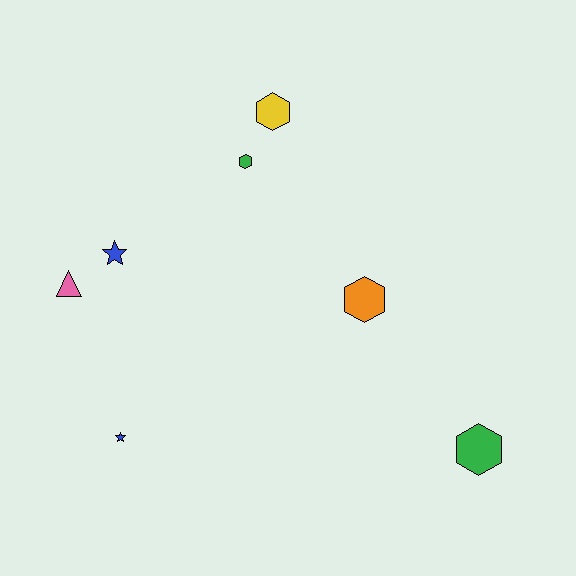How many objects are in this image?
There are 7 objects.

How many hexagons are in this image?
There are 4 hexagons.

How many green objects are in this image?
There are 2 green objects.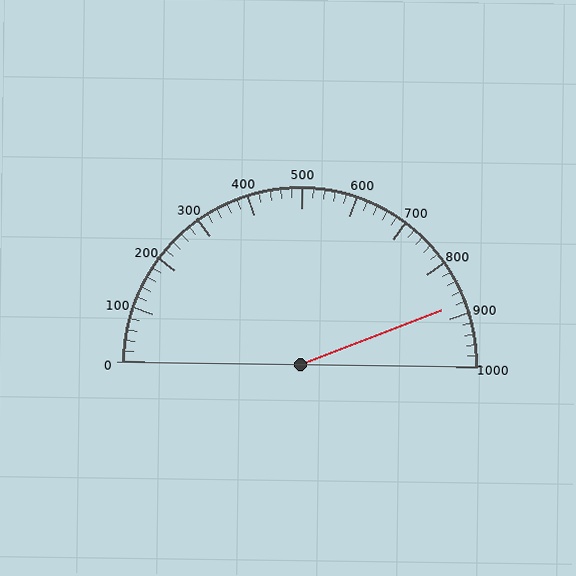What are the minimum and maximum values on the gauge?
The gauge ranges from 0 to 1000.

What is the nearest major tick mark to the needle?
The nearest major tick mark is 900.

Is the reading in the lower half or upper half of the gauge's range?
The reading is in the upper half of the range (0 to 1000).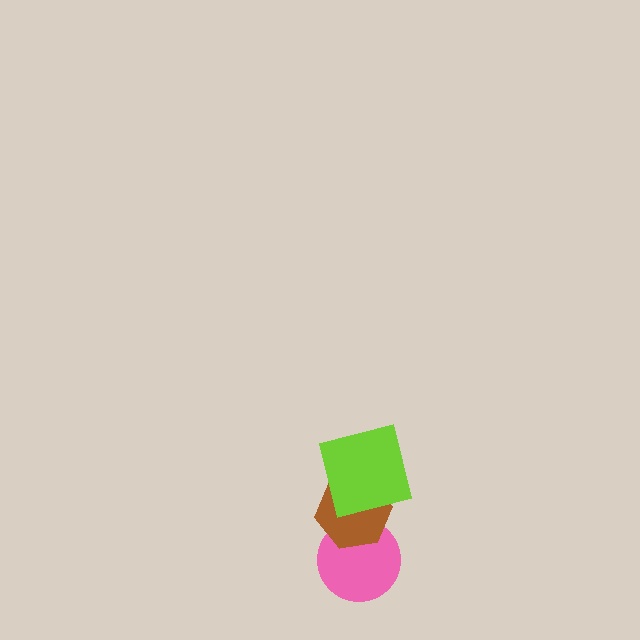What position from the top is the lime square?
The lime square is 1st from the top.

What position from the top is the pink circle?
The pink circle is 3rd from the top.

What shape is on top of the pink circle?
The brown hexagon is on top of the pink circle.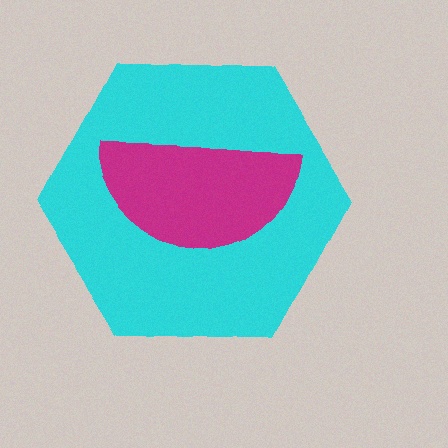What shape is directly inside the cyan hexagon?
The magenta semicircle.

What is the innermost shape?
The magenta semicircle.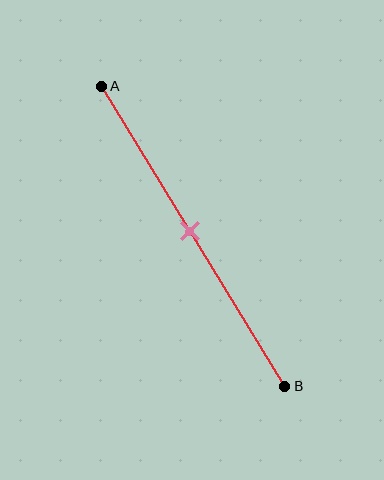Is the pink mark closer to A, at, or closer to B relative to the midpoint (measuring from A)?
The pink mark is approximately at the midpoint of segment AB.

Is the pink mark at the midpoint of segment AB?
Yes, the mark is approximately at the midpoint.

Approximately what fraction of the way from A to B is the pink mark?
The pink mark is approximately 50% of the way from A to B.